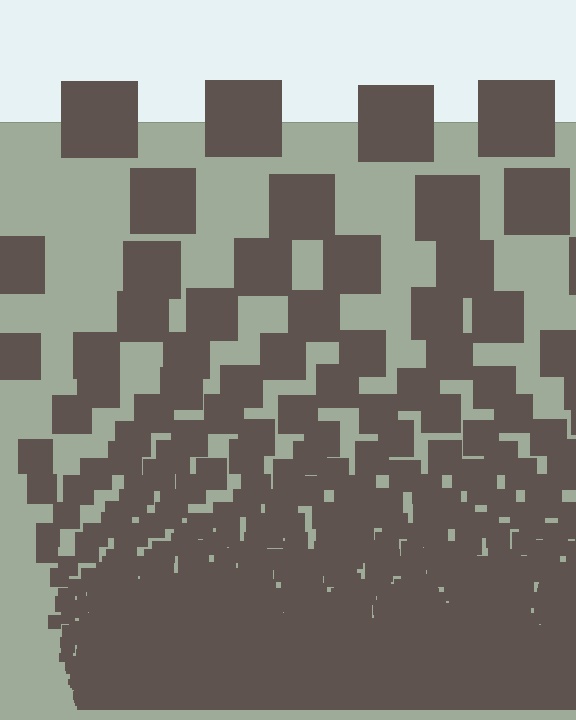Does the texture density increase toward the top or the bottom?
Density increases toward the bottom.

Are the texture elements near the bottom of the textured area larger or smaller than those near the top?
Smaller. The gradient is inverted — elements near the bottom are smaller and denser.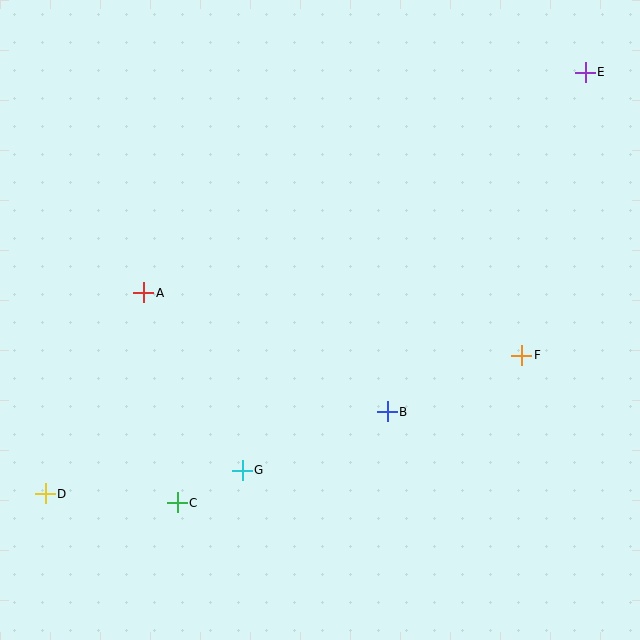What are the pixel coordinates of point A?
Point A is at (144, 293).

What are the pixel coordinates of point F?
Point F is at (522, 355).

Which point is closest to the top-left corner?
Point A is closest to the top-left corner.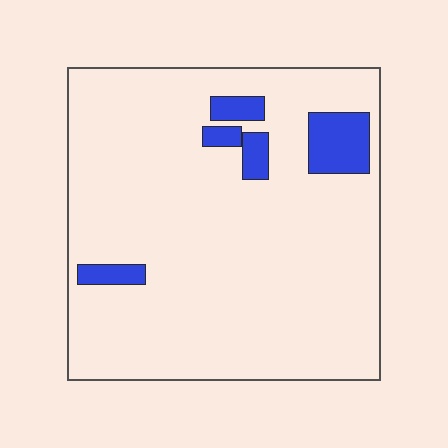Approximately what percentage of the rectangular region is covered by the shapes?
Approximately 10%.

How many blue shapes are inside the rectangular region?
5.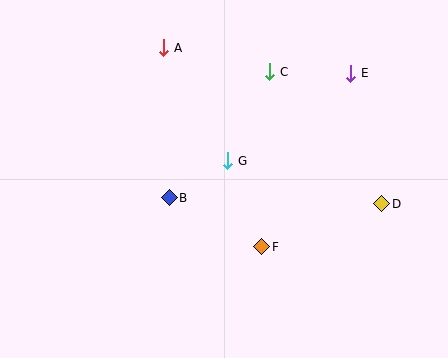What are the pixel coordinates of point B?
Point B is at (169, 198).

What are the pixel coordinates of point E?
Point E is at (351, 73).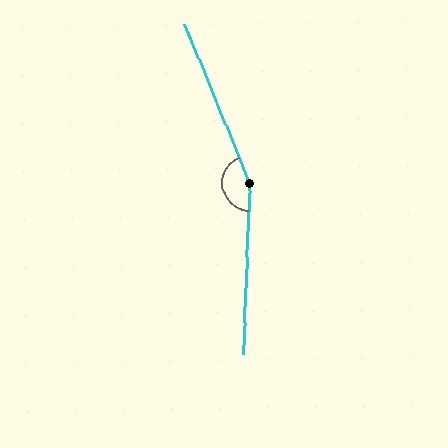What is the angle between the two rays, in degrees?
Approximately 155 degrees.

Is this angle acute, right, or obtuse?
It is obtuse.